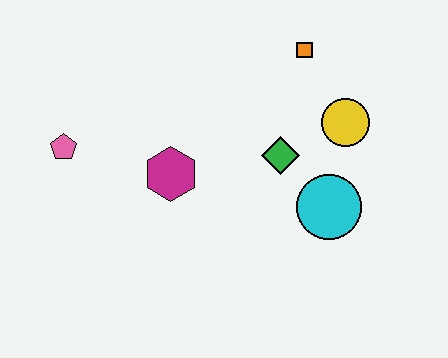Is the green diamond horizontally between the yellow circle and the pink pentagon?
Yes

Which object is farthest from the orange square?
The pink pentagon is farthest from the orange square.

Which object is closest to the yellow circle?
The green diamond is closest to the yellow circle.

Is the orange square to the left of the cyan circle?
Yes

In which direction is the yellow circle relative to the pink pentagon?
The yellow circle is to the right of the pink pentagon.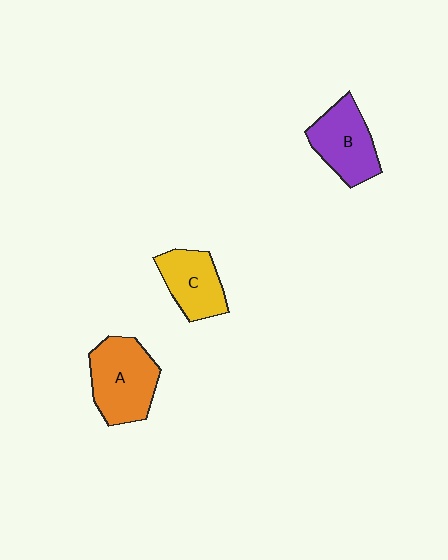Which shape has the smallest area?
Shape C (yellow).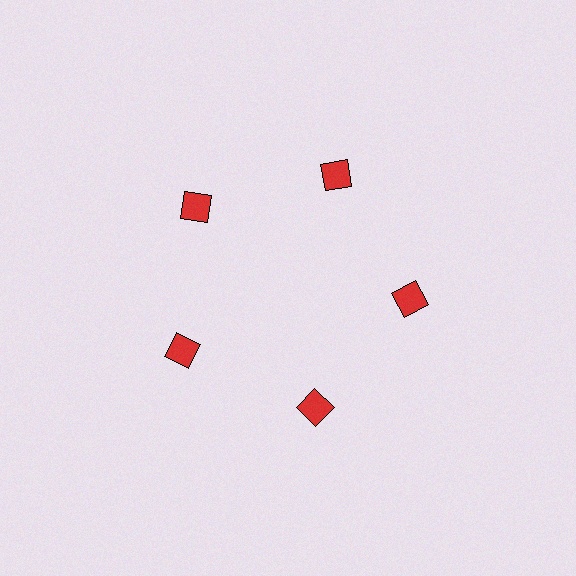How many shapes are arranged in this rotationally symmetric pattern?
There are 5 shapes, arranged in 5 groups of 1.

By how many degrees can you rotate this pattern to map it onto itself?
The pattern maps onto itself every 72 degrees of rotation.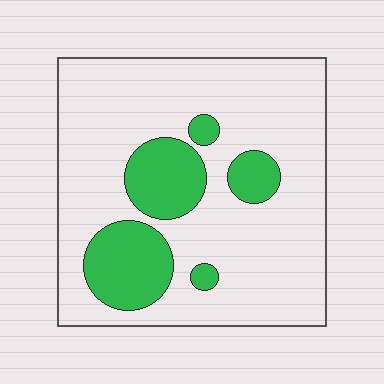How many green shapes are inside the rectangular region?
5.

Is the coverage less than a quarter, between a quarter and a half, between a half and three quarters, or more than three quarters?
Less than a quarter.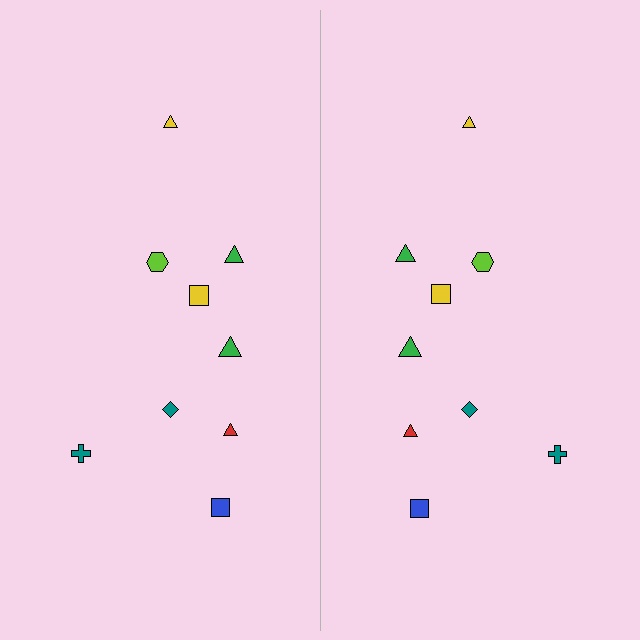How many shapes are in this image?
There are 18 shapes in this image.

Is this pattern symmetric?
Yes, this pattern has bilateral (reflection) symmetry.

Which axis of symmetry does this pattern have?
The pattern has a vertical axis of symmetry running through the center of the image.